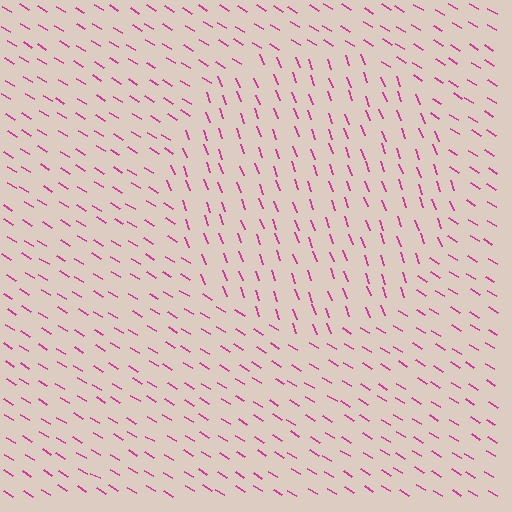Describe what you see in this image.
The image is filled with small magenta line segments. A circle region in the image has lines oriented differently from the surrounding lines, creating a visible texture boundary.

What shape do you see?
I see a circle.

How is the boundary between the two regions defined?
The boundary is defined purely by a change in line orientation (approximately 39 degrees difference). All lines are the same color and thickness.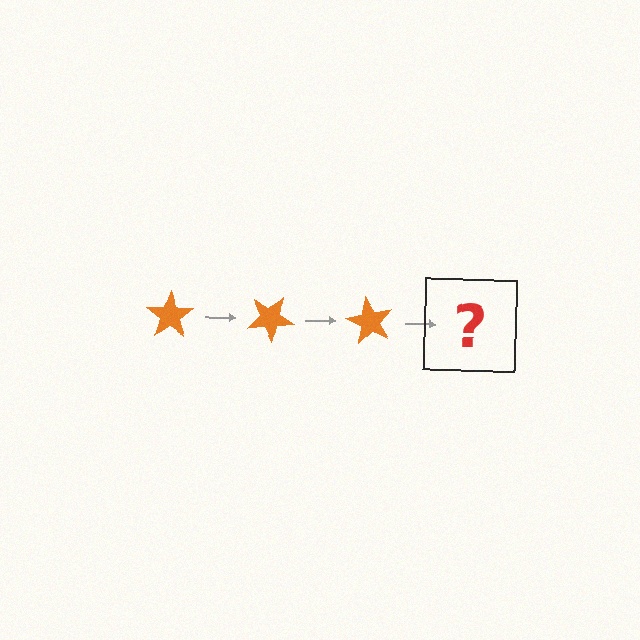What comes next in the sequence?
The next element should be an orange star rotated 90 degrees.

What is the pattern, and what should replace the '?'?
The pattern is that the star rotates 30 degrees each step. The '?' should be an orange star rotated 90 degrees.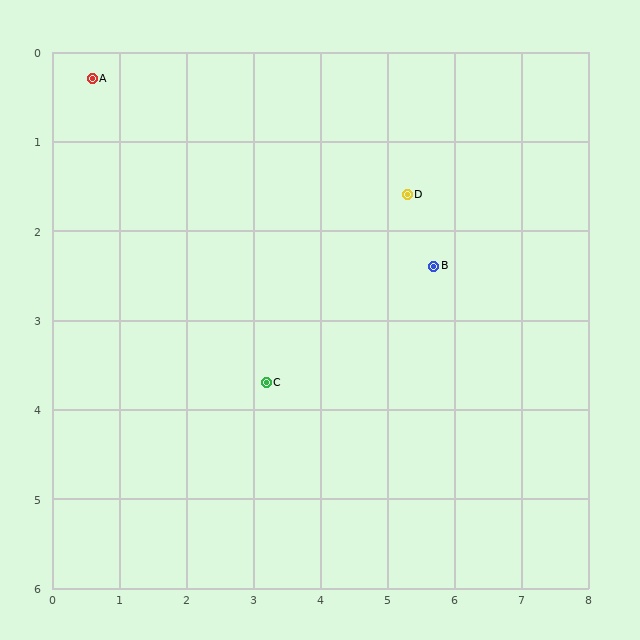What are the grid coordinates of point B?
Point B is at approximately (5.7, 2.4).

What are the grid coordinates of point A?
Point A is at approximately (0.6, 0.3).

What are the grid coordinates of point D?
Point D is at approximately (5.3, 1.6).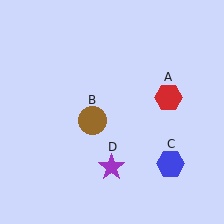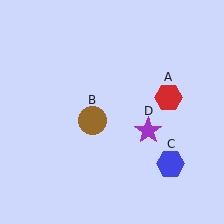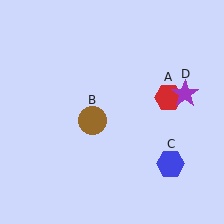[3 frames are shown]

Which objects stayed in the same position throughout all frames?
Red hexagon (object A) and brown circle (object B) and blue hexagon (object C) remained stationary.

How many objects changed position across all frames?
1 object changed position: purple star (object D).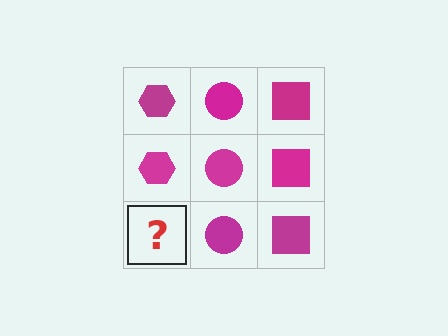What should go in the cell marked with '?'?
The missing cell should contain a magenta hexagon.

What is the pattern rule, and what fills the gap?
The rule is that each column has a consistent shape. The gap should be filled with a magenta hexagon.